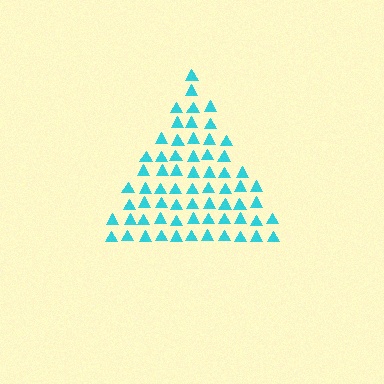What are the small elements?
The small elements are triangles.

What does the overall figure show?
The overall figure shows a triangle.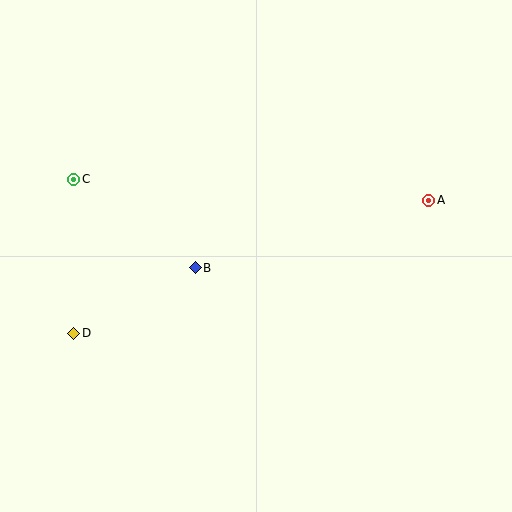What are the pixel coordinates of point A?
Point A is at (429, 200).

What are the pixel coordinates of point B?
Point B is at (195, 268).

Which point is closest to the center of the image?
Point B at (195, 268) is closest to the center.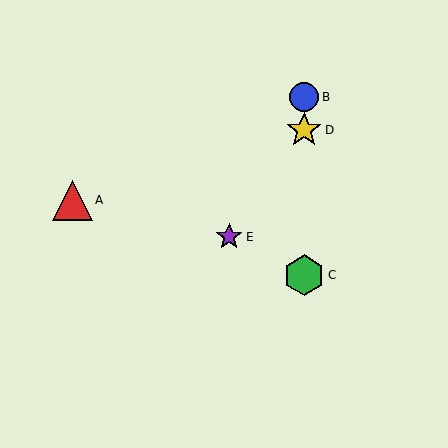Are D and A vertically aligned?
No, D is at x≈304 and A is at x≈73.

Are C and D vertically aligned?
Yes, both are at x≈304.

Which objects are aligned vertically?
Objects B, C, D are aligned vertically.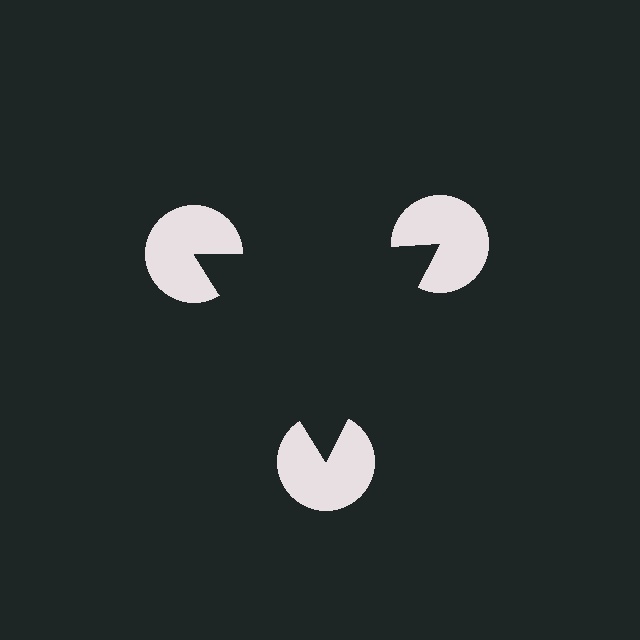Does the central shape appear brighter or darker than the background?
It typically appears slightly darker than the background, even though no actual brightness change is drawn.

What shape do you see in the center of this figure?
An illusory triangle — its edges are inferred from the aligned wedge cuts in the pac-man discs, not physically drawn.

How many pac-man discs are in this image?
There are 3 — one at each vertex of the illusory triangle.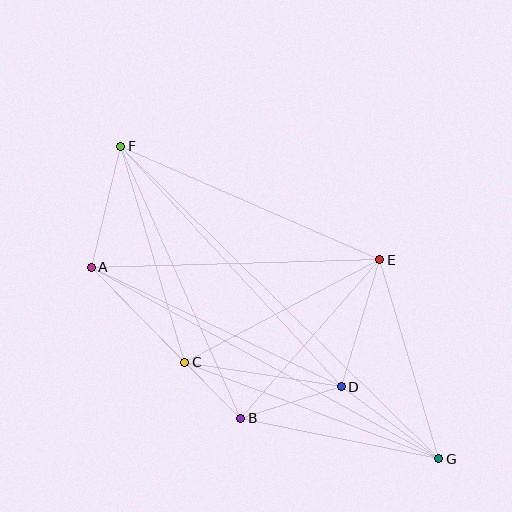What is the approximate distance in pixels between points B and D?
The distance between B and D is approximately 105 pixels.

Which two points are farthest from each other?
Points F and G are farthest from each other.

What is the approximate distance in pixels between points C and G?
The distance between C and G is approximately 271 pixels.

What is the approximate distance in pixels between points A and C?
The distance between A and C is approximately 134 pixels.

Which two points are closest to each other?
Points B and C are closest to each other.